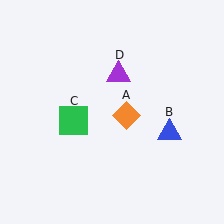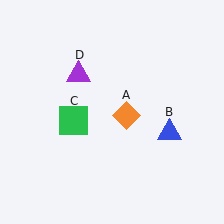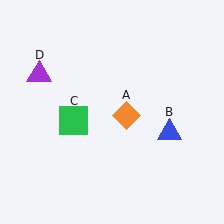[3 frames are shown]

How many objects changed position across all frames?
1 object changed position: purple triangle (object D).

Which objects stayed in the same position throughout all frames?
Orange diamond (object A) and blue triangle (object B) and green square (object C) remained stationary.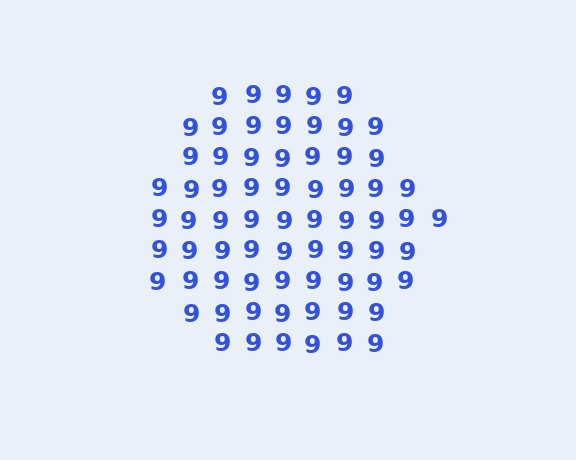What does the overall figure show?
The overall figure shows a hexagon.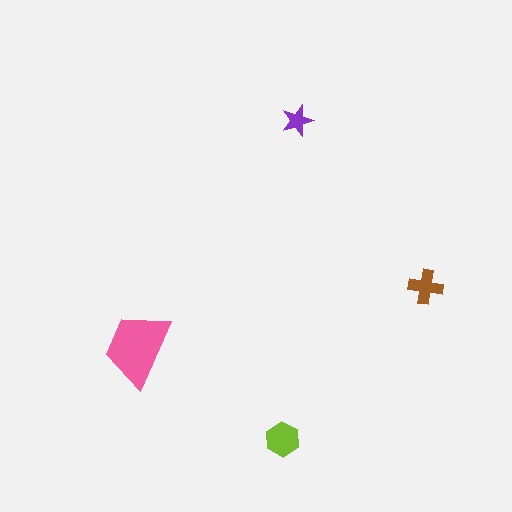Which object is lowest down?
The lime hexagon is bottommost.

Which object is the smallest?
The purple star.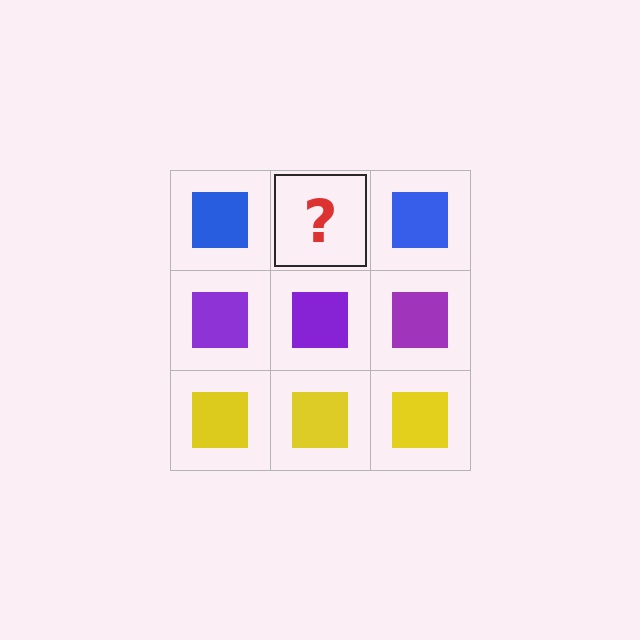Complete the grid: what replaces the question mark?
The question mark should be replaced with a blue square.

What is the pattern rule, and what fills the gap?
The rule is that each row has a consistent color. The gap should be filled with a blue square.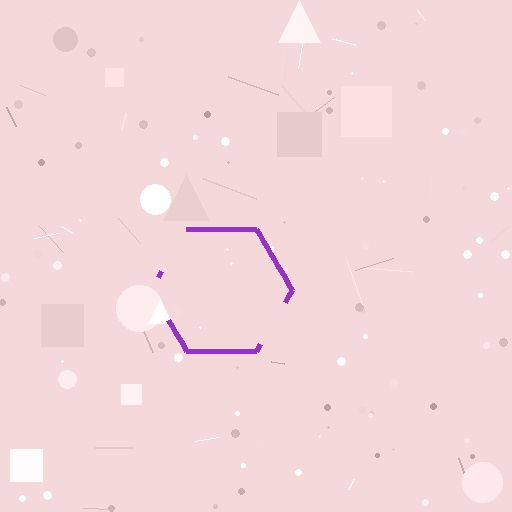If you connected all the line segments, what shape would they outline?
They would outline a hexagon.